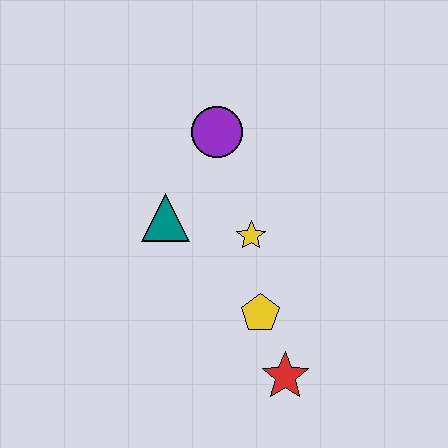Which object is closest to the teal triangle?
The yellow star is closest to the teal triangle.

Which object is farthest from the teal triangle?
The red star is farthest from the teal triangle.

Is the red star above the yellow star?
No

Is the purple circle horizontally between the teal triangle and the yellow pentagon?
Yes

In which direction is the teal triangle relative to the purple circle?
The teal triangle is below the purple circle.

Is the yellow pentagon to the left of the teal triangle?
No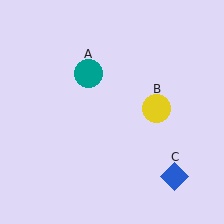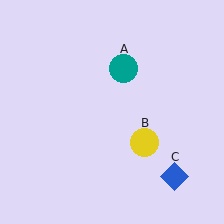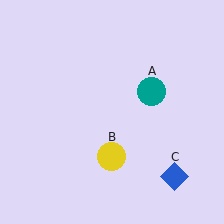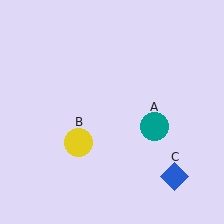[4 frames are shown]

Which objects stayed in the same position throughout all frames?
Blue diamond (object C) remained stationary.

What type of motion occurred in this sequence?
The teal circle (object A), yellow circle (object B) rotated clockwise around the center of the scene.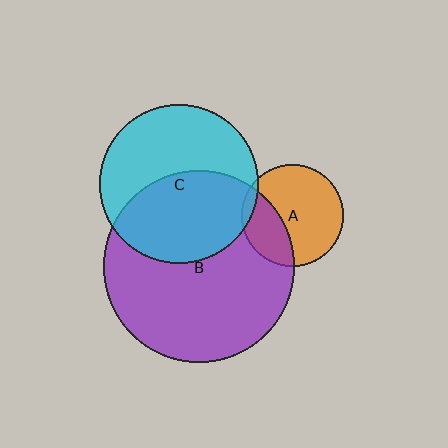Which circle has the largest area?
Circle B (purple).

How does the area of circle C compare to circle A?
Approximately 2.4 times.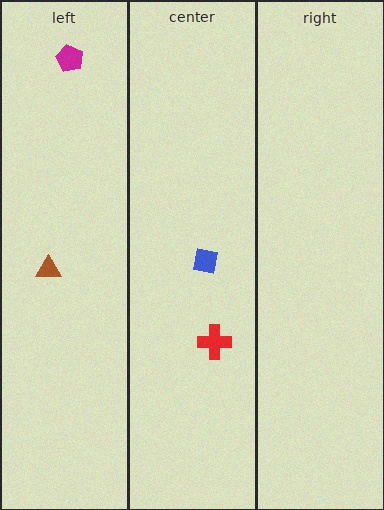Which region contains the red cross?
The center region.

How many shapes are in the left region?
2.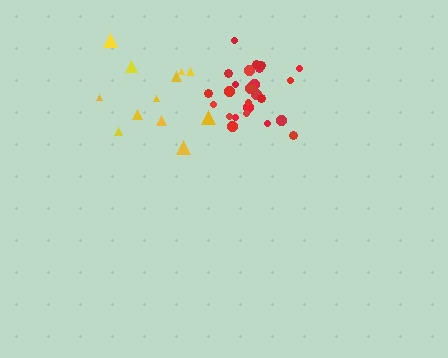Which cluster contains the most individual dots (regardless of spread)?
Red (27).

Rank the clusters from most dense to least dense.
red, yellow.